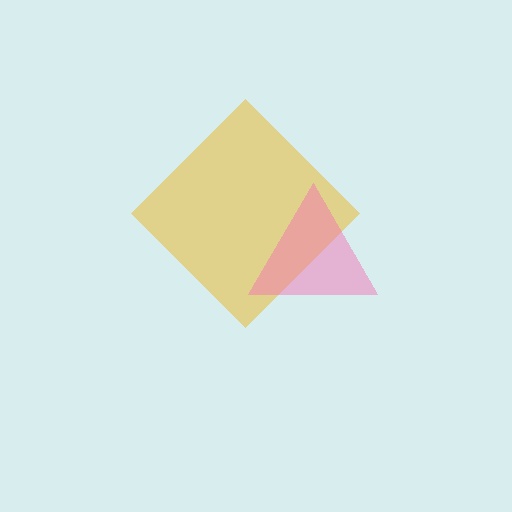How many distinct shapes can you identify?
There are 2 distinct shapes: a yellow diamond, a pink triangle.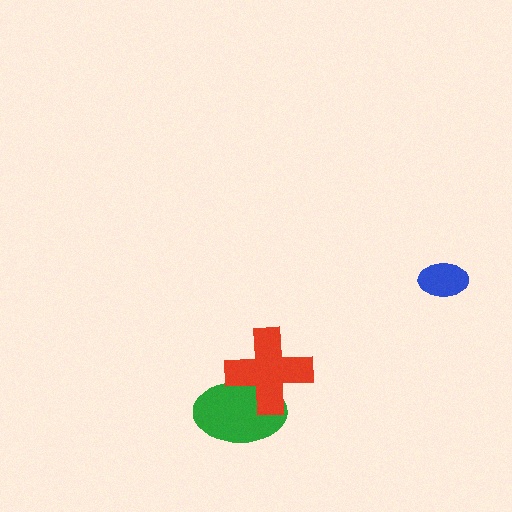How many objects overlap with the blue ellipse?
0 objects overlap with the blue ellipse.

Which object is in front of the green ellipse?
The red cross is in front of the green ellipse.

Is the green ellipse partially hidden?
Yes, it is partially covered by another shape.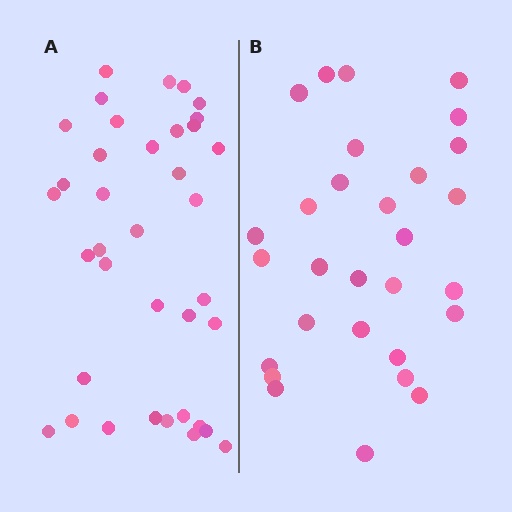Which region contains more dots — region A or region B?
Region A (the left region) has more dots.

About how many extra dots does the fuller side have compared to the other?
Region A has roughly 8 or so more dots than region B.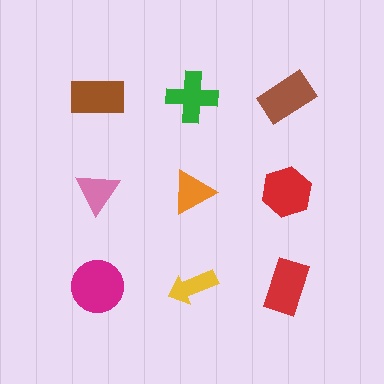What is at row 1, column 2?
A green cross.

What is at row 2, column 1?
A pink triangle.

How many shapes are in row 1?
3 shapes.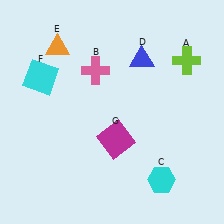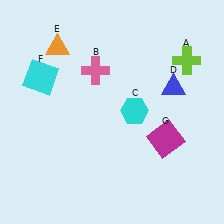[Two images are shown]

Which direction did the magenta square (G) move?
The magenta square (G) moved right.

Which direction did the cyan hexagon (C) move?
The cyan hexagon (C) moved up.